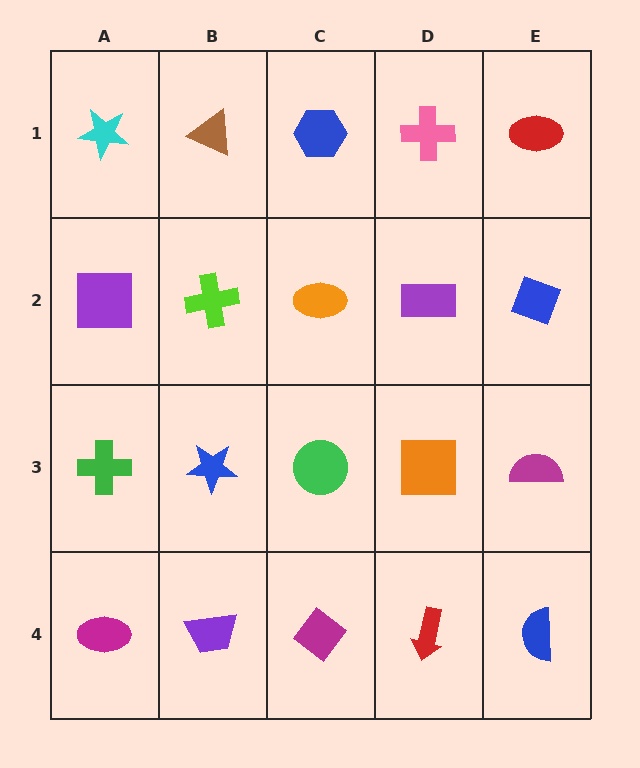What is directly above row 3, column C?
An orange ellipse.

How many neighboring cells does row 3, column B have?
4.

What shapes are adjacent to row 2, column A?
A cyan star (row 1, column A), a green cross (row 3, column A), a lime cross (row 2, column B).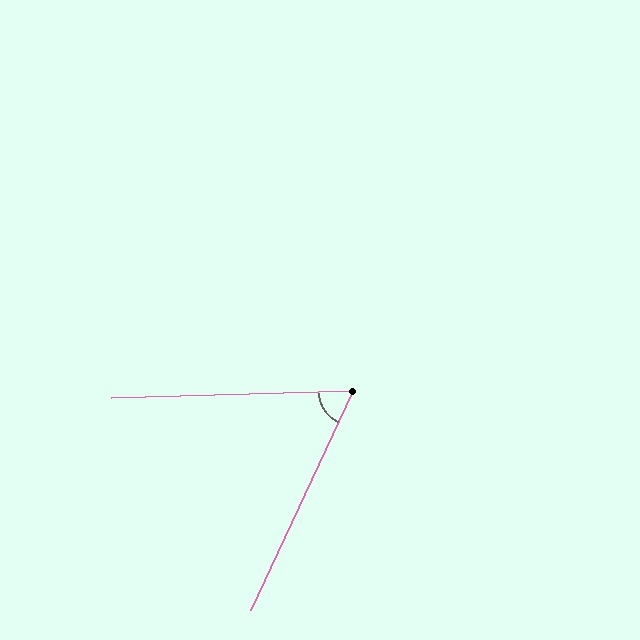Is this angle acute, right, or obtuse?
It is acute.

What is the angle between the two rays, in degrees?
Approximately 63 degrees.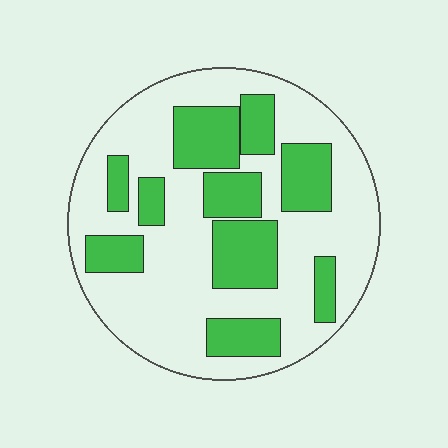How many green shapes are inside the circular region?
10.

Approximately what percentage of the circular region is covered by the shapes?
Approximately 35%.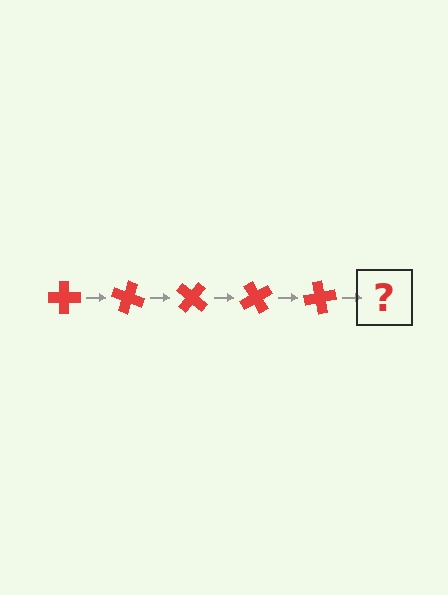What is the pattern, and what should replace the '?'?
The pattern is that the cross rotates 20 degrees each step. The '?' should be a red cross rotated 100 degrees.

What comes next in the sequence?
The next element should be a red cross rotated 100 degrees.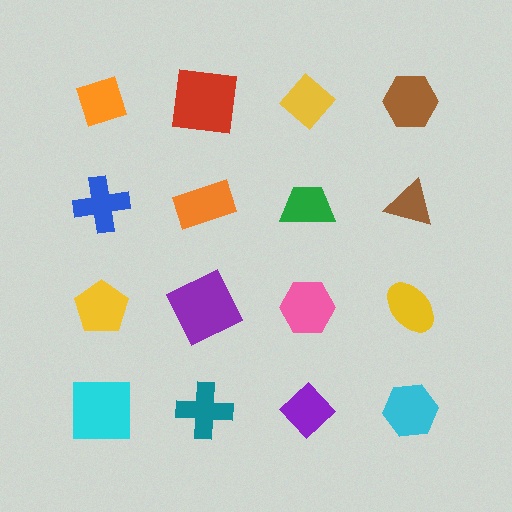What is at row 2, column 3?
A green trapezoid.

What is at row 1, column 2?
A red square.